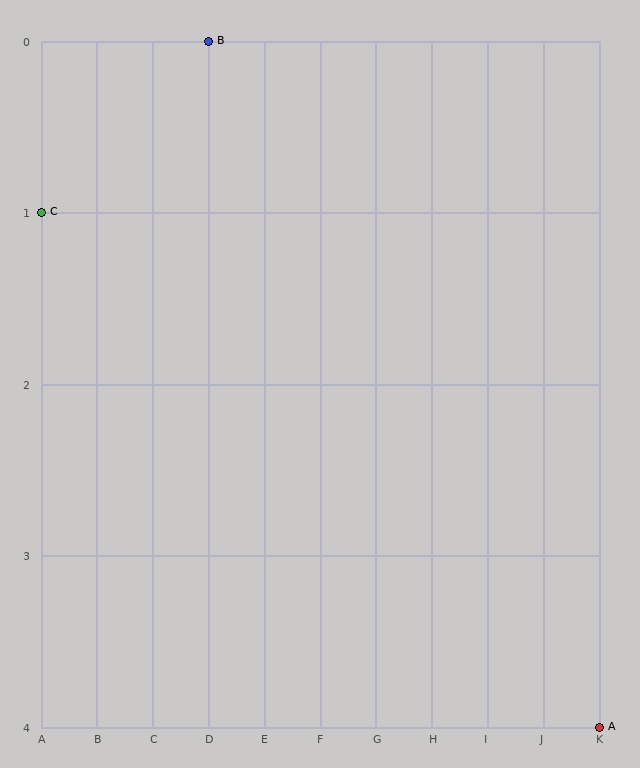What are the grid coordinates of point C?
Point C is at grid coordinates (A, 1).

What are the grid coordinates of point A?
Point A is at grid coordinates (K, 4).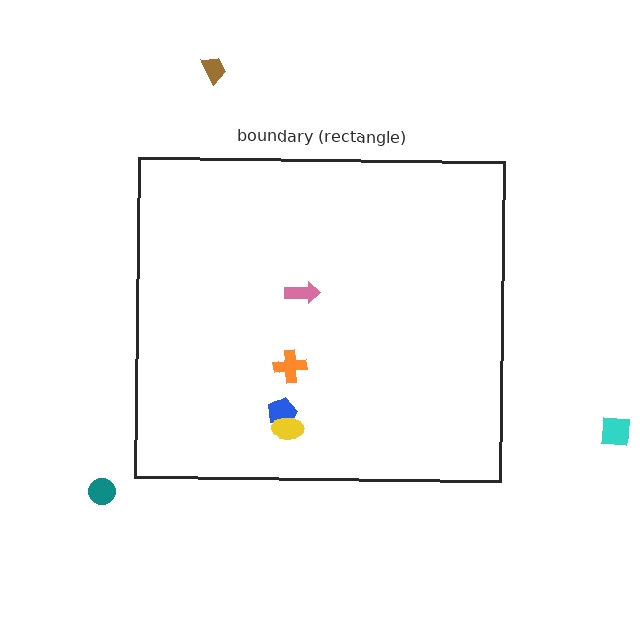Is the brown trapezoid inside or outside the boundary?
Outside.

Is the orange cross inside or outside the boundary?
Inside.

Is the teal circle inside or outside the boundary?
Outside.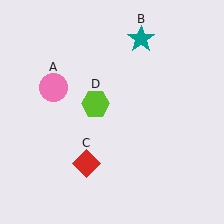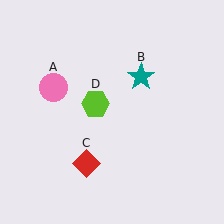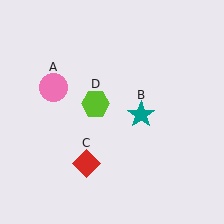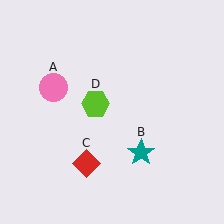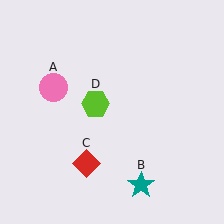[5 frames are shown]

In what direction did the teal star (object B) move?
The teal star (object B) moved down.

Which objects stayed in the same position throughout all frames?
Pink circle (object A) and red diamond (object C) and lime hexagon (object D) remained stationary.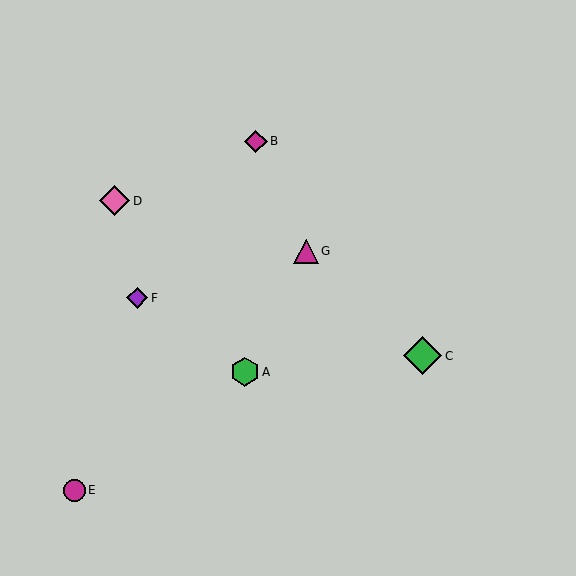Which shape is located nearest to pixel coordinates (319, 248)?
The magenta triangle (labeled G) at (306, 251) is nearest to that location.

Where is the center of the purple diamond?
The center of the purple diamond is at (137, 298).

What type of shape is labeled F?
Shape F is a purple diamond.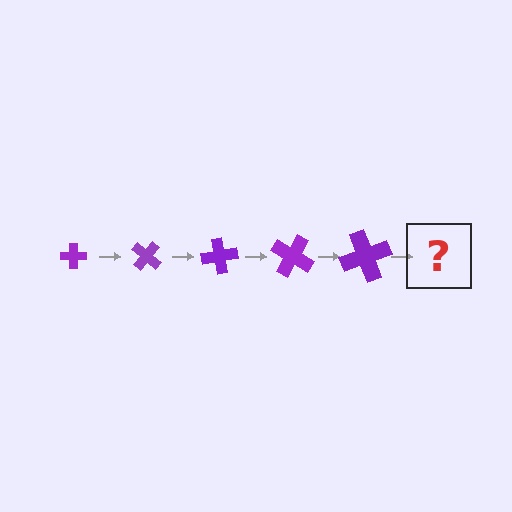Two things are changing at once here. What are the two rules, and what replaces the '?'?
The two rules are that the cross grows larger each step and it rotates 40 degrees each step. The '?' should be a cross, larger than the previous one and rotated 200 degrees from the start.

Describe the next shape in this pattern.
It should be a cross, larger than the previous one and rotated 200 degrees from the start.